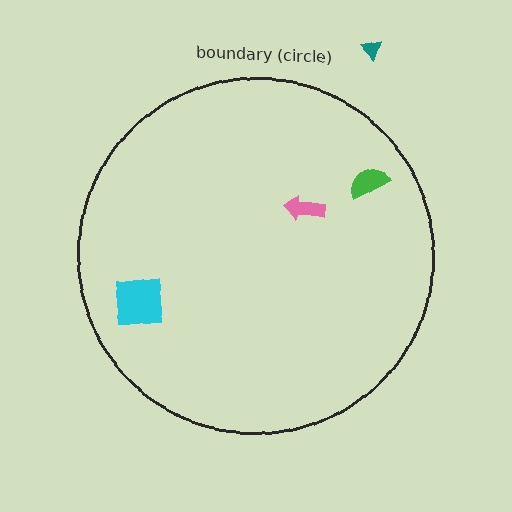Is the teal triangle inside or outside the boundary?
Outside.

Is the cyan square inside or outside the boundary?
Inside.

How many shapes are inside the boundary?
3 inside, 1 outside.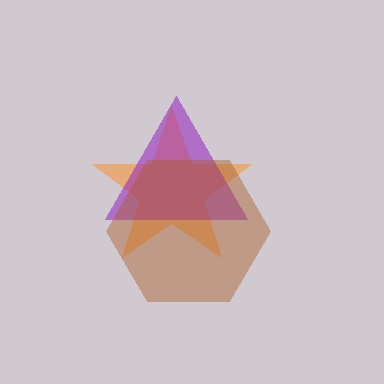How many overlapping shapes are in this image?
There are 3 overlapping shapes in the image.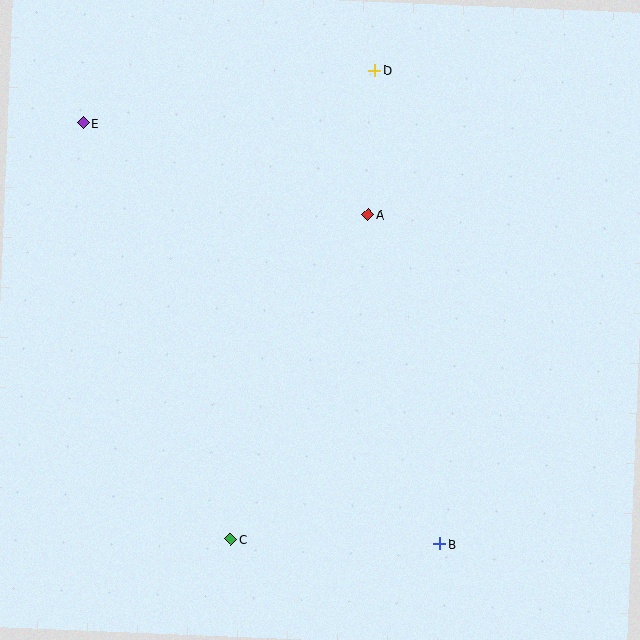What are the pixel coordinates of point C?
Point C is at (231, 539).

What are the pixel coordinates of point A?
Point A is at (368, 215).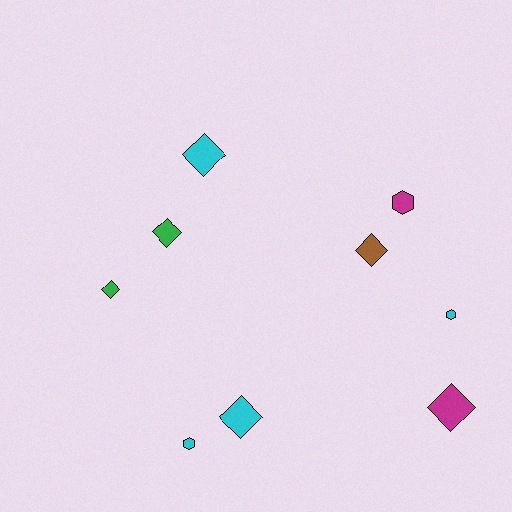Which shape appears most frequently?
Diamond, with 6 objects.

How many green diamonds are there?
There are 2 green diamonds.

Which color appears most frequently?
Cyan, with 4 objects.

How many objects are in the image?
There are 9 objects.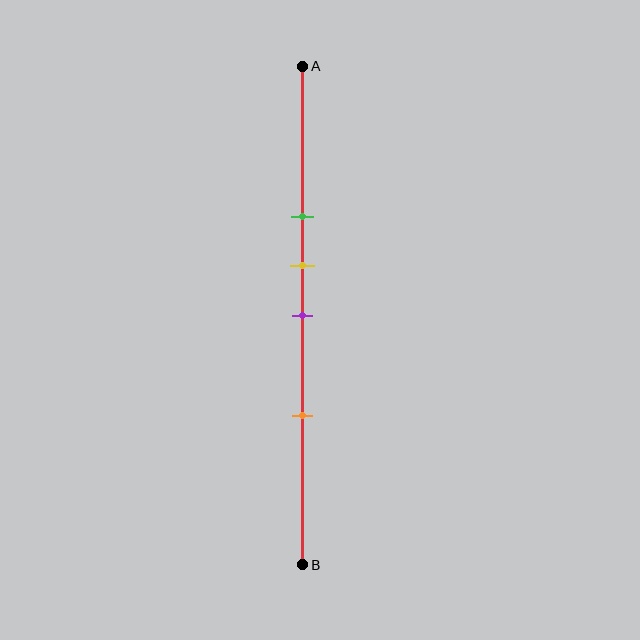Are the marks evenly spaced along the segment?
No, the marks are not evenly spaced.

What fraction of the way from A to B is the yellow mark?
The yellow mark is approximately 40% (0.4) of the way from A to B.